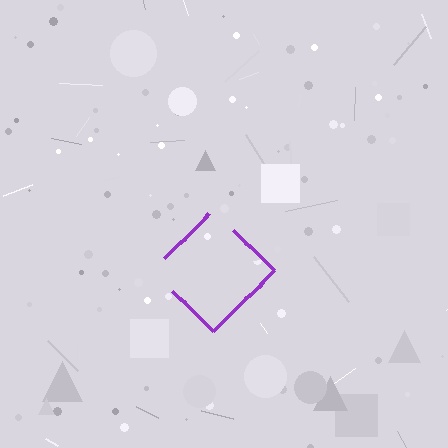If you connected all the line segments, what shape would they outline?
They would outline a diamond.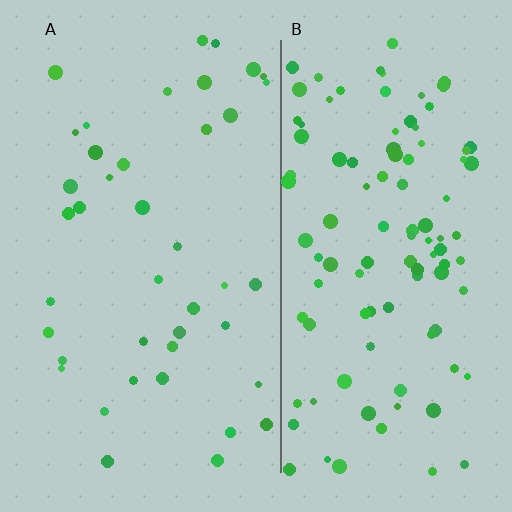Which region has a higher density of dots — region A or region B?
B (the right).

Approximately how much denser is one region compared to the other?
Approximately 2.6× — region B over region A.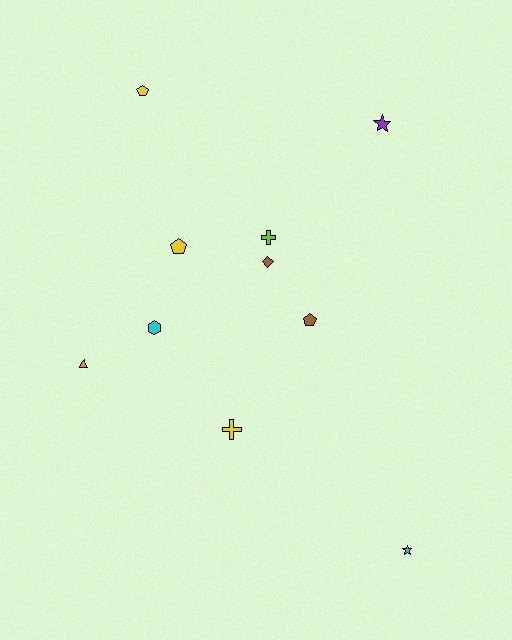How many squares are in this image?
There are no squares.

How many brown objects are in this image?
There are 2 brown objects.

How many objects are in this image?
There are 10 objects.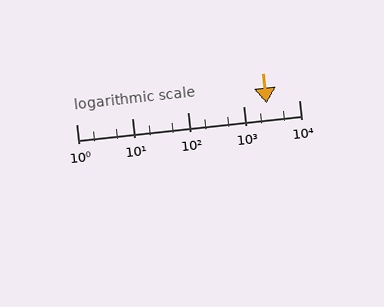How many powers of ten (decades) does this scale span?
The scale spans 4 decades, from 1 to 10000.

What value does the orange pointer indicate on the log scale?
The pointer indicates approximately 2600.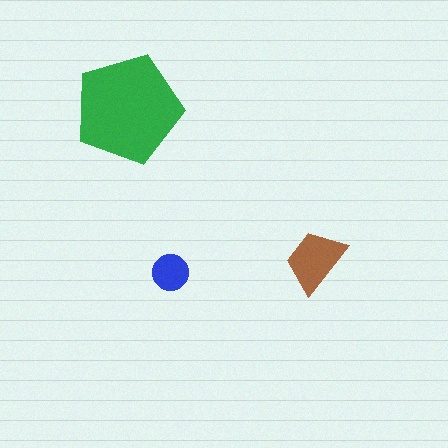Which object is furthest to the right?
The brown trapezoid is rightmost.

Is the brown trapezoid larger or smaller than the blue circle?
Larger.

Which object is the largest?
The green pentagon.